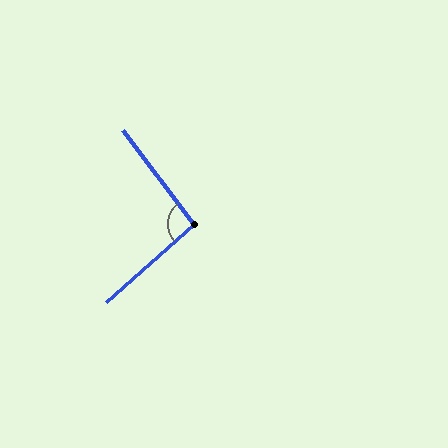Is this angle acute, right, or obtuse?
It is approximately a right angle.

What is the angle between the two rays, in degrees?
Approximately 95 degrees.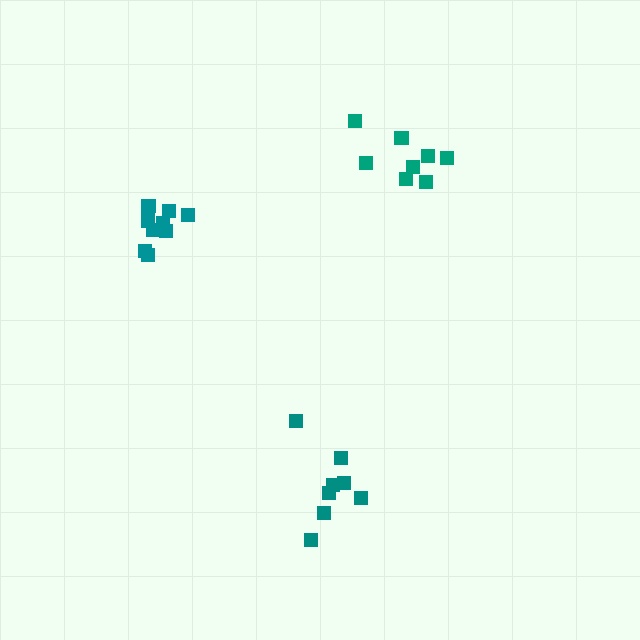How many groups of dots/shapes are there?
There are 3 groups.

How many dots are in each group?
Group 1: 11 dots, Group 2: 9 dots, Group 3: 8 dots (28 total).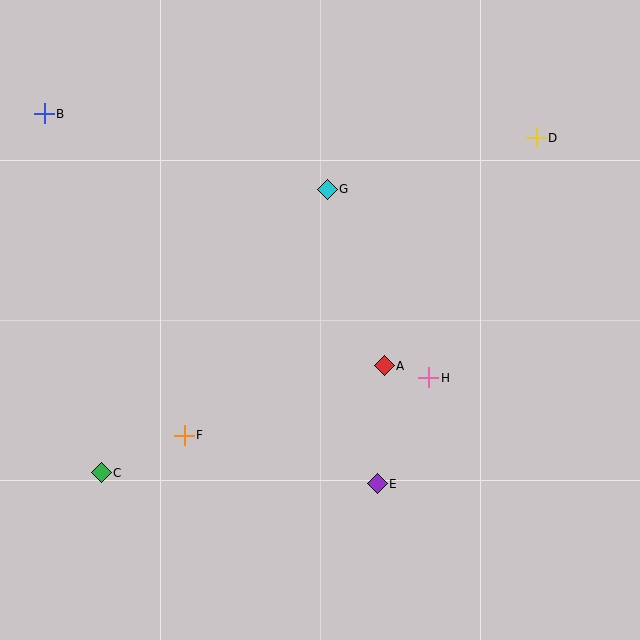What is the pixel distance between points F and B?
The distance between F and B is 350 pixels.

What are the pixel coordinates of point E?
Point E is at (377, 484).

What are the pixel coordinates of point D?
Point D is at (536, 138).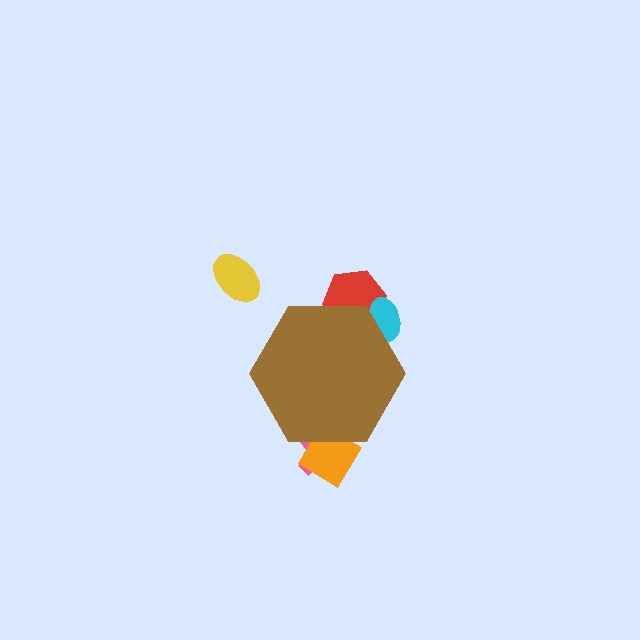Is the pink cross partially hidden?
Yes, the pink cross is partially hidden behind the brown hexagon.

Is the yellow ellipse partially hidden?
No, the yellow ellipse is fully visible.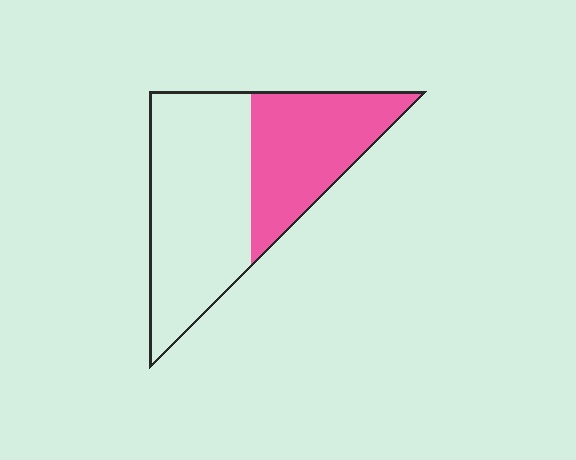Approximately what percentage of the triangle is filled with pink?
Approximately 40%.